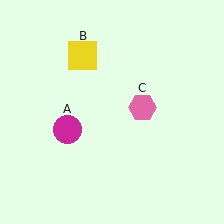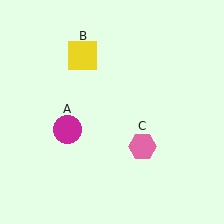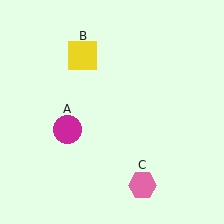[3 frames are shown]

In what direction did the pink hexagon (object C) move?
The pink hexagon (object C) moved down.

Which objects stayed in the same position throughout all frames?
Magenta circle (object A) and yellow square (object B) remained stationary.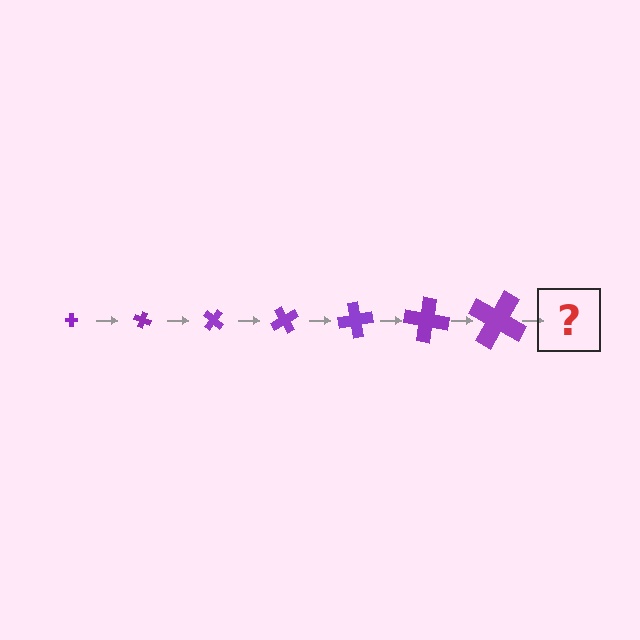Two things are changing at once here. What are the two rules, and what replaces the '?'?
The two rules are that the cross grows larger each step and it rotates 20 degrees each step. The '?' should be a cross, larger than the previous one and rotated 140 degrees from the start.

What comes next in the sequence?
The next element should be a cross, larger than the previous one and rotated 140 degrees from the start.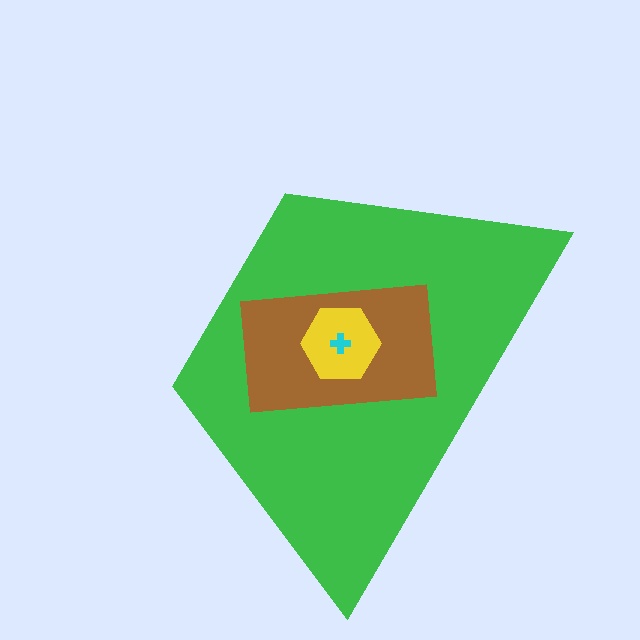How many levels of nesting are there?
4.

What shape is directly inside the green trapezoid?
The brown rectangle.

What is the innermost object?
The cyan cross.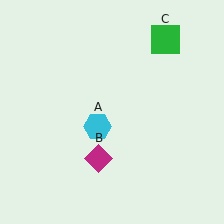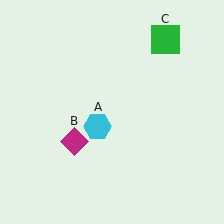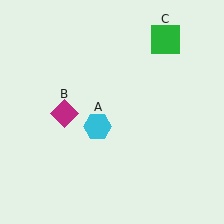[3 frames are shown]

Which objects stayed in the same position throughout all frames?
Cyan hexagon (object A) and green square (object C) remained stationary.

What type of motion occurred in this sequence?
The magenta diamond (object B) rotated clockwise around the center of the scene.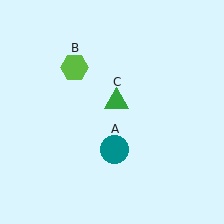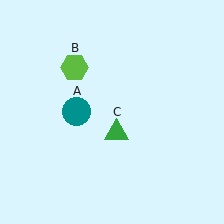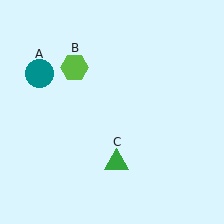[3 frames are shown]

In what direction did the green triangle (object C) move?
The green triangle (object C) moved down.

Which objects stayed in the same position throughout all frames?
Lime hexagon (object B) remained stationary.